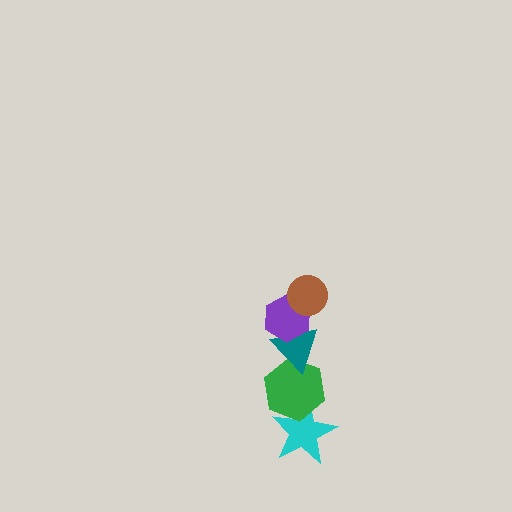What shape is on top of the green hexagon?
The teal triangle is on top of the green hexagon.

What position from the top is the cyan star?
The cyan star is 5th from the top.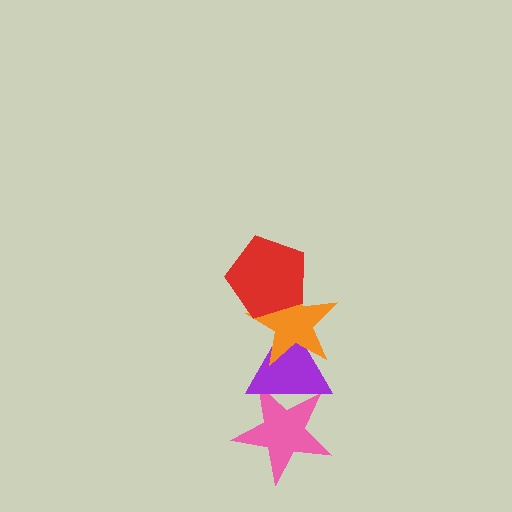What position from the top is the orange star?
The orange star is 2nd from the top.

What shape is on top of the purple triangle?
The orange star is on top of the purple triangle.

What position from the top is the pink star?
The pink star is 4th from the top.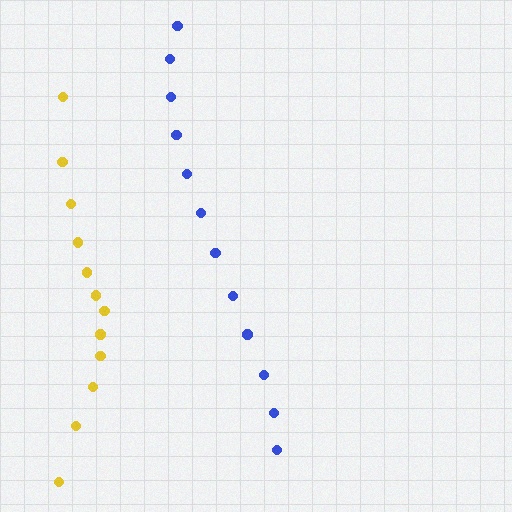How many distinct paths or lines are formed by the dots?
There are 2 distinct paths.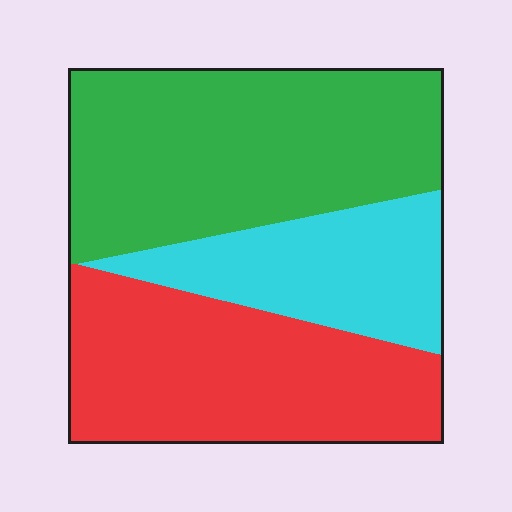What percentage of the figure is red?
Red takes up about three eighths (3/8) of the figure.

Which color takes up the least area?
Cyan, at roughly 20%.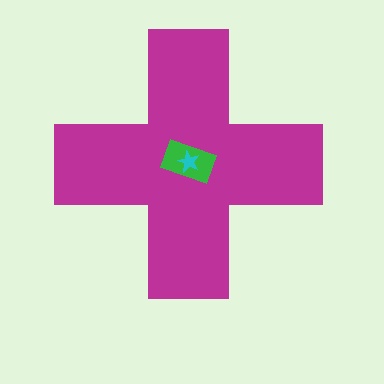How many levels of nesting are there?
3.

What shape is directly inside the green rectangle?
The cyan star.